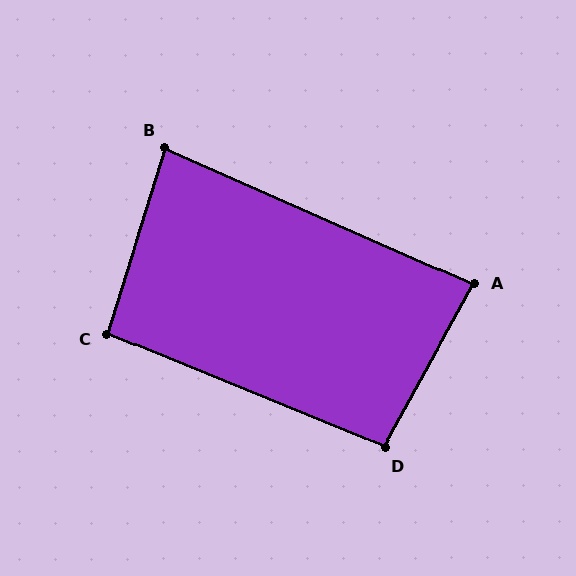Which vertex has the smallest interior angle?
B, at approximately 83 degrees.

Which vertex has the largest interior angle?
D, at approximately 97 degrees.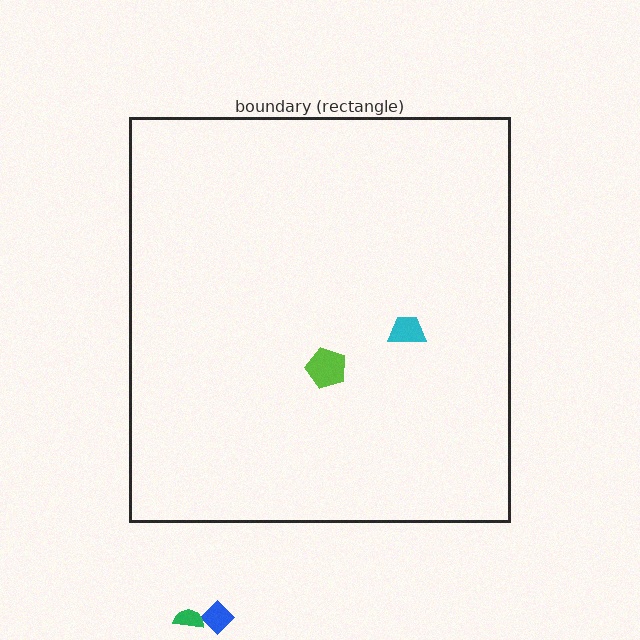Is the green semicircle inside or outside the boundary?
Outside.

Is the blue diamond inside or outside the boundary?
Outside.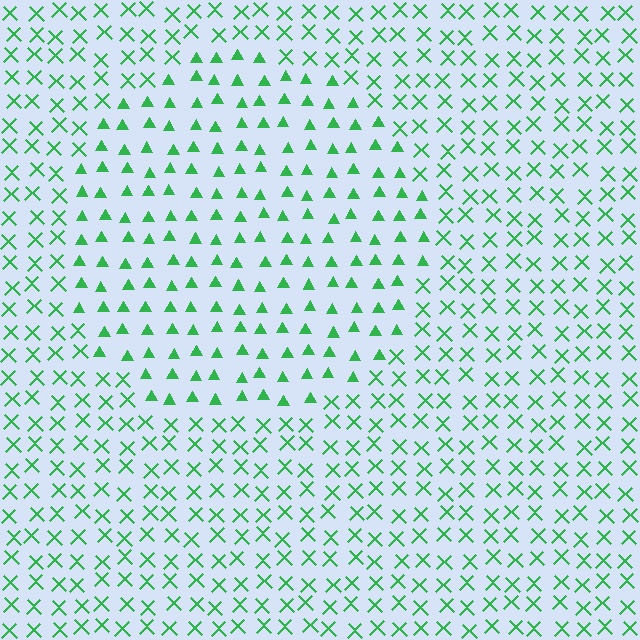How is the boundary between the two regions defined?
The boundary is defined by a change in element shape: triangles inside vs. X marks outside. All elements share the same color and spacing.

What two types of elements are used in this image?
The image uses triangles inside the circle region and X marks outside it.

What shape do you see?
I see a circle.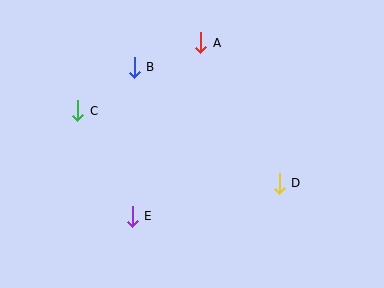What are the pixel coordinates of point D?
Point D is at (279, 183).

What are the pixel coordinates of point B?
Point B is at (134, 67).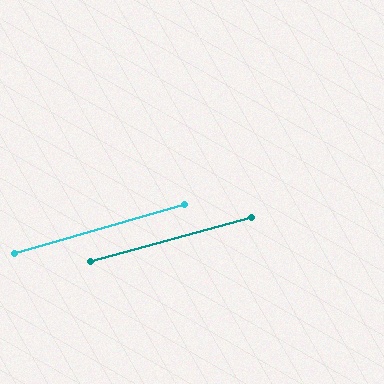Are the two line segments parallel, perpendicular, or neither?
Parallel — their directions differ by only 0.4°.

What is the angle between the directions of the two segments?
Approximately 0 degrees.